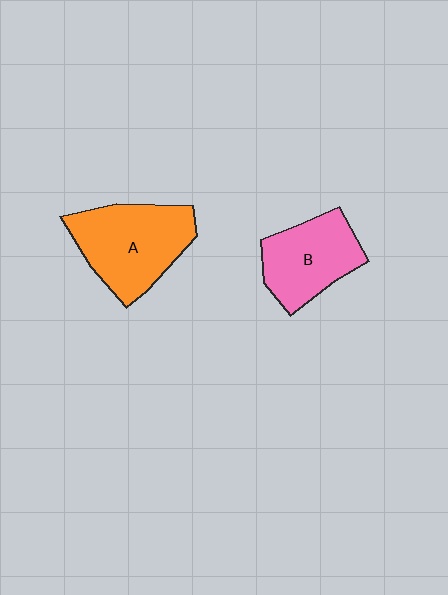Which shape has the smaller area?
Shape B (pink).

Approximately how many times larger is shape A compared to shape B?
Approximately 1.3 times.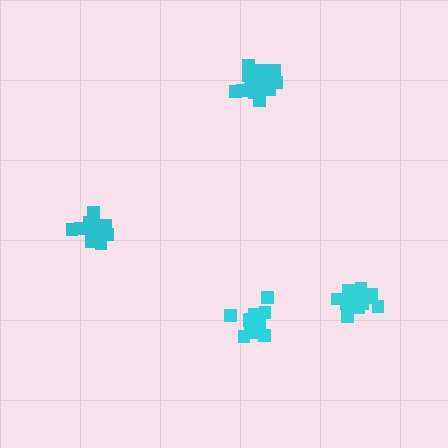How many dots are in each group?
Group 1: 17 dots, Group 2: 13 dots, Group 3: 13 dots, Group 4: 16 dots (59 total).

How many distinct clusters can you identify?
There are 4 distinct clusters.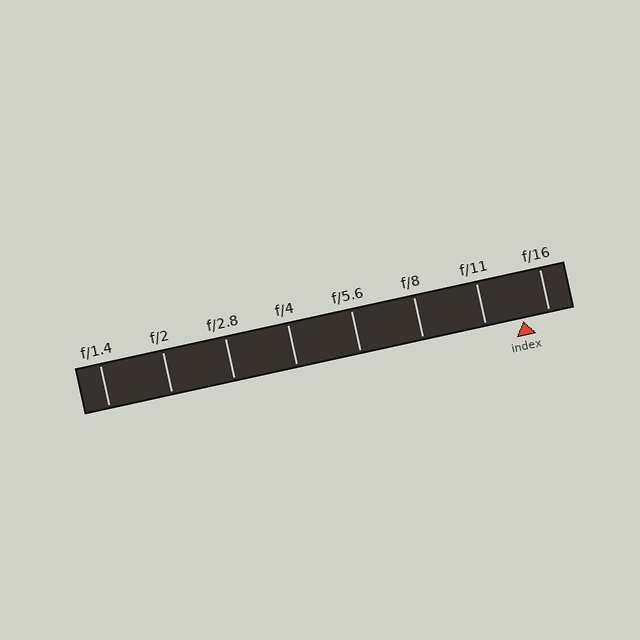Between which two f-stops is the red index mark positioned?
The index mark is between f/11 and f/16.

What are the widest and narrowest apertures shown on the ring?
The widest aperture shown is f/1.4 and the narrowest is f/16.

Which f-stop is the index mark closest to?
The index mark is closest to f/16.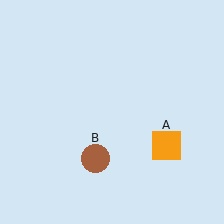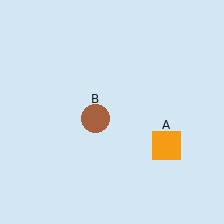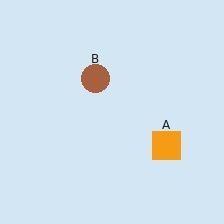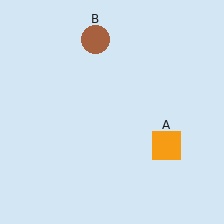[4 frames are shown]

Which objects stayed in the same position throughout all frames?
Orange square (object A) remained stationary.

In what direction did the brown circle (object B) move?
The brown circle (object B) moved up.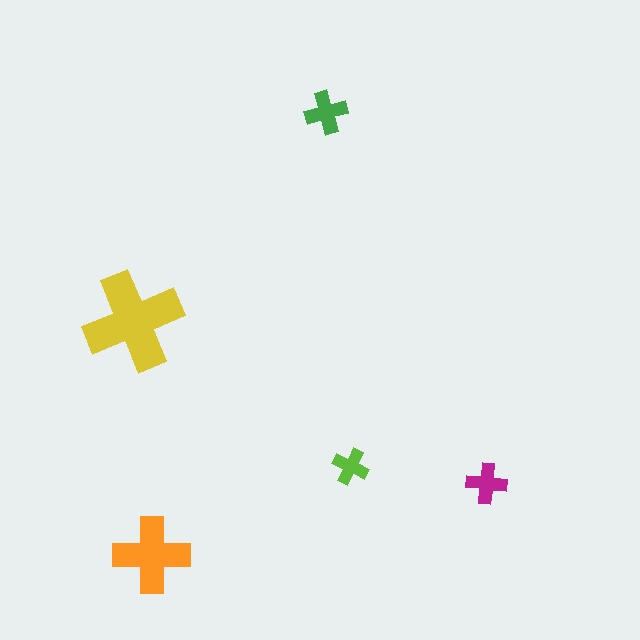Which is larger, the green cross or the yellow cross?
The yellow one.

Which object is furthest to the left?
The yellow cross is leftmost.